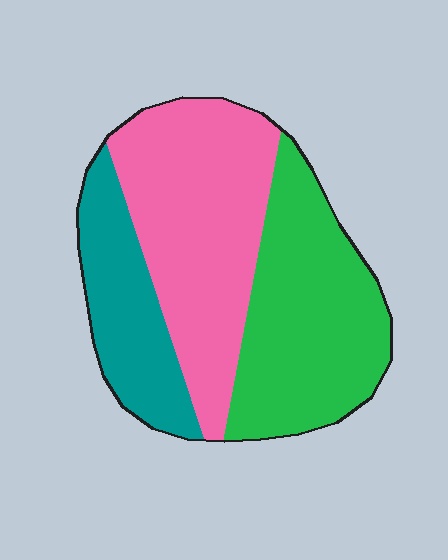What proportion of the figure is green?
Green takes up between a third and a half of the figure.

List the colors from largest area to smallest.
From largest to smallest: pink, green, teal.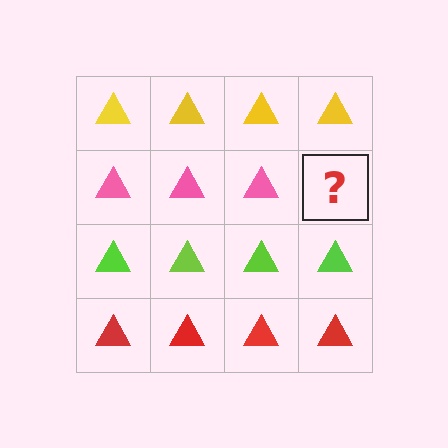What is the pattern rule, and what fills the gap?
The rule is that each row has a consistent color. The gap should be filled with a pink triangle.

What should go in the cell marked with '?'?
The missing cell should contain a pink triangle.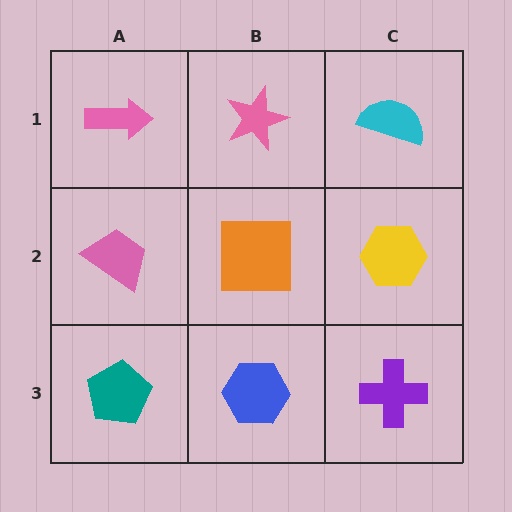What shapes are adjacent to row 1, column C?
A yellow hexagon (row 2, column C), a pink star (row 1, column B).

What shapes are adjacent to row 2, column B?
A pink star (row 1, column B), a blue hexagon (row 3, column B), a pink trapezoid (row 2, column A), a yellow hexagon (row 2, column C).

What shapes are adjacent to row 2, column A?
A pink arrow (row 1, column A), a teal pentagon (row 3, column A), an orange square (row 2, column B).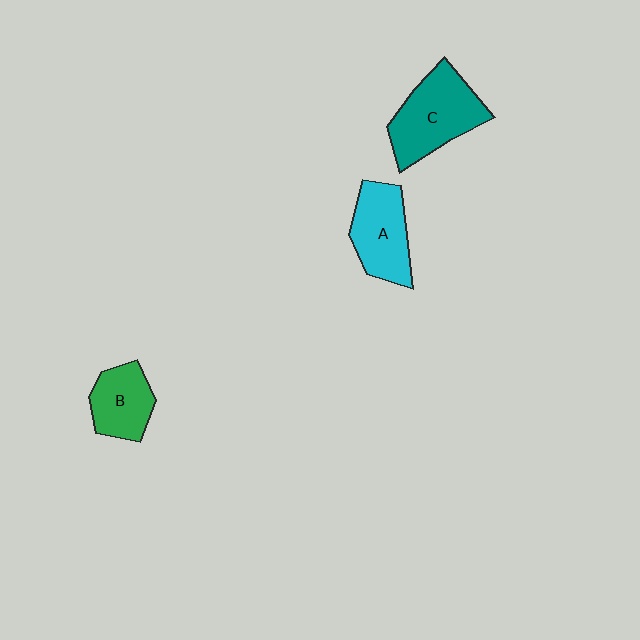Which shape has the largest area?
Shape C (teal).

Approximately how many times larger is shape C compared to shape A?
Approximately 1.2 times.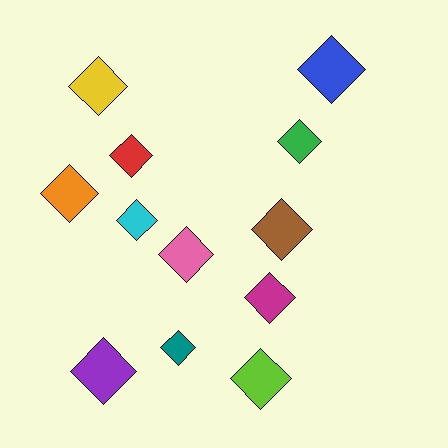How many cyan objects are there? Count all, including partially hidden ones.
There is 1 cyan object.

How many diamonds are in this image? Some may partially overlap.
There are 12 diamonds.